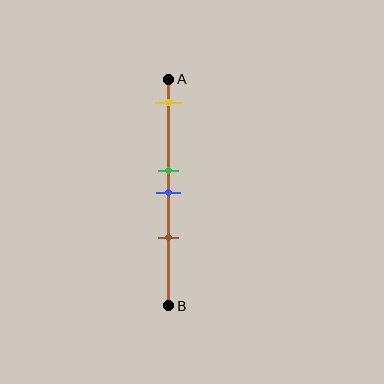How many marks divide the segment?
There are 4 marks dividing the segment.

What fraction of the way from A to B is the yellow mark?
The yellow mark is approximately 10% (0.1) of the way from A to B.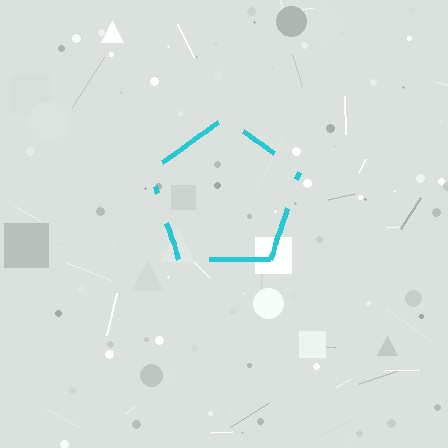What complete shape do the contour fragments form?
The contour fragments form a pentagon.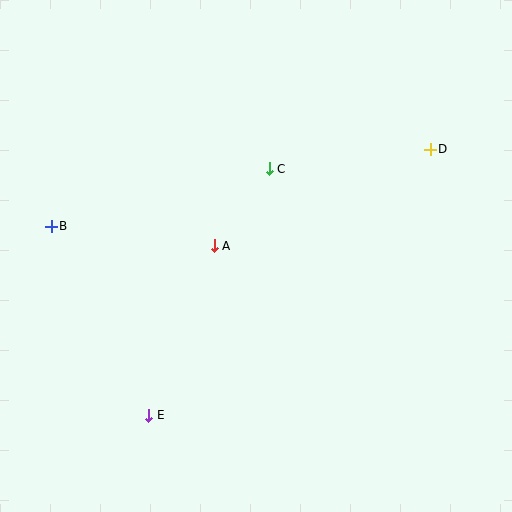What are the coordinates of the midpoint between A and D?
The midpoint between A and D is at (322, 198).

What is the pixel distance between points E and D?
The distance between E and D is 387 pixels.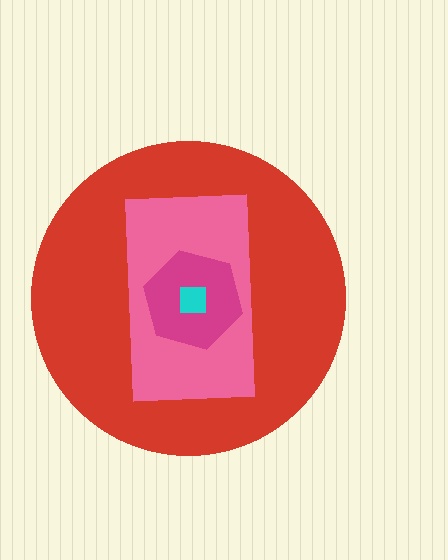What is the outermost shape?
The red circle.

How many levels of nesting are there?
4.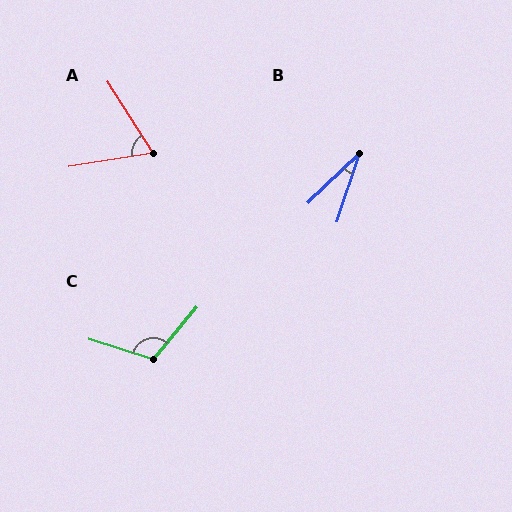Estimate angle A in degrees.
Approximately 67 degrees.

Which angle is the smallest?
B, at approximately 28 degrees.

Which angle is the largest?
C, at approximately 112 degrees.